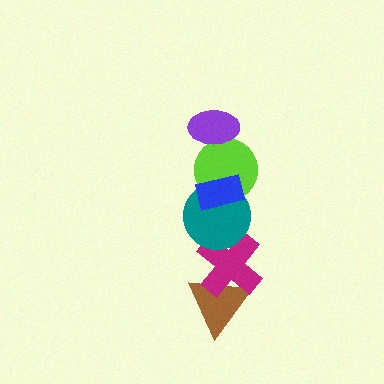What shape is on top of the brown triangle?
The magenta cross is on top of the brown triangle.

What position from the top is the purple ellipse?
The purple ellipse is 1st from the top.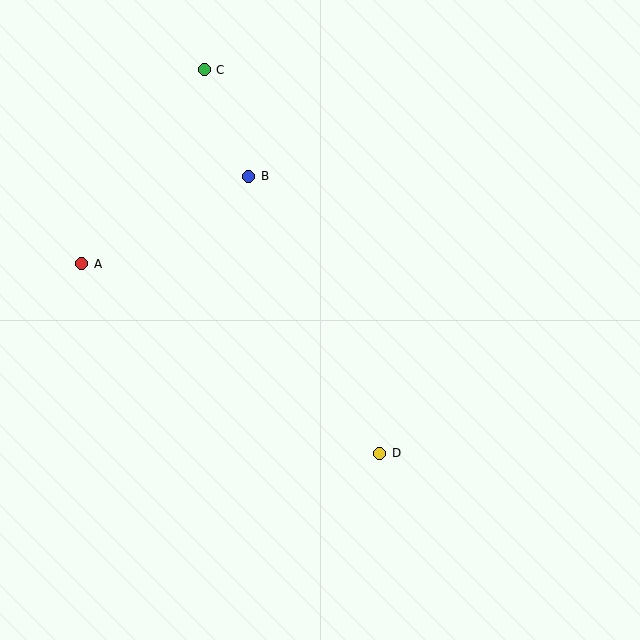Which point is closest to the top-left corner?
Point C is closest to the top-left corner.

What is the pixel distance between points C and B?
The distance between C and B is 115 pixels.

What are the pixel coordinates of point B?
Point B is at (249, 176).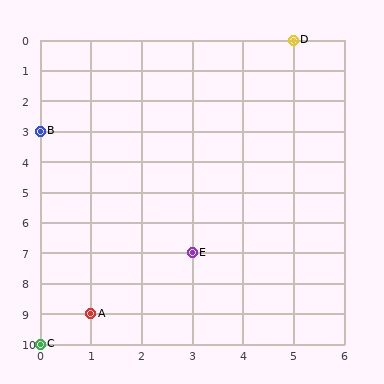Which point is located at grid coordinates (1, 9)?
Point A is at (1, 9).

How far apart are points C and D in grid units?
Points C and D are 5 columns and 10 rows apart (about 11.2 grid units diagonally).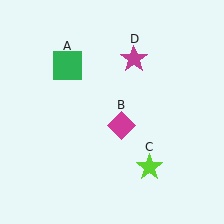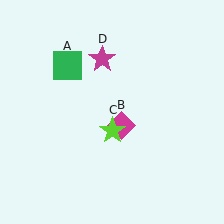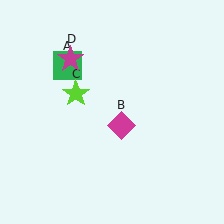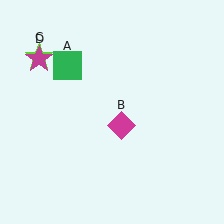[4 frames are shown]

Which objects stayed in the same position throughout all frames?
Green square (object A) and magenta diamond (object B) remained stationary.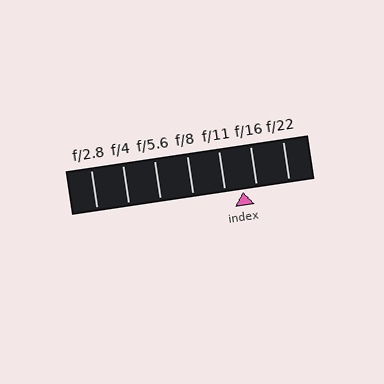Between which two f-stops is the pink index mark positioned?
The index mark is between f/11 and f/16.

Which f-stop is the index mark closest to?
The index mark is closest to f/16.